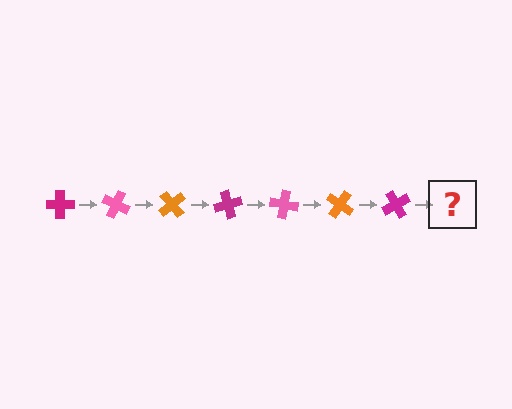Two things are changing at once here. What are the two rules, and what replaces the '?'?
The two rules are that it rotates 25 degrees each step and the color cycles through magenta, pink, and orange. The '?' should be a pink cross, rotated 175 degrees from the start.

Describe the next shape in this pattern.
It should be a pink cross, rotated 175 degrees from the start.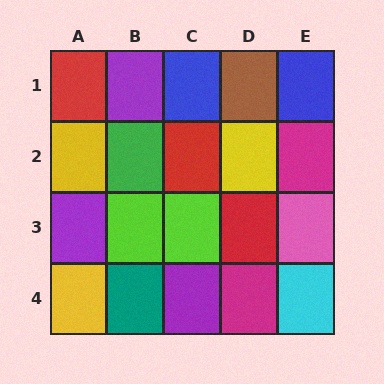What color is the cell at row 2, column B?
Green.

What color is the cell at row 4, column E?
Cyan.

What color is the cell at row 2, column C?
Red.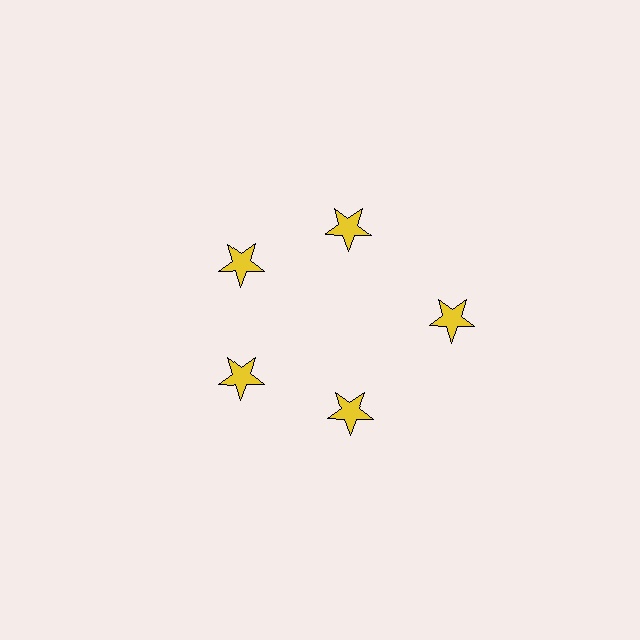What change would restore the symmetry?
The symmetry would be restored by moving it inward, back onto the ring so that all 5 stars sit at equal angles and equal distance from the center.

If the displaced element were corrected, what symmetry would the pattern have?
It would have 5-fold rotational symmetry — the pattern would map onto itself every 72 degrees.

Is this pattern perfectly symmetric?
No. The 5 yellow stars are arranged in a ring, but one element near the 3 o'clock position is pushed outward from the center, breaking the 5-fold rotational symmetry.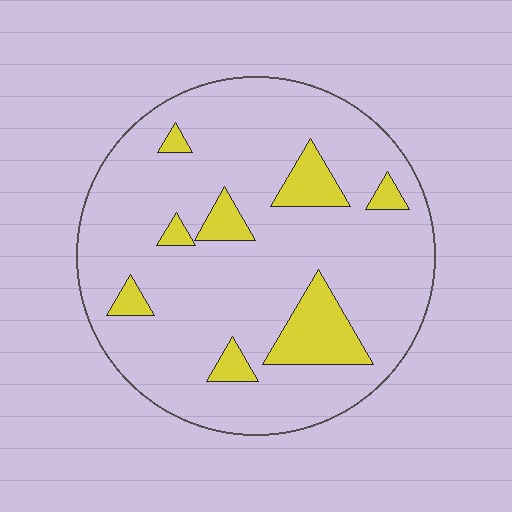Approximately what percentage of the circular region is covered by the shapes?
Approximately 15%.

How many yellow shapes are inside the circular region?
8.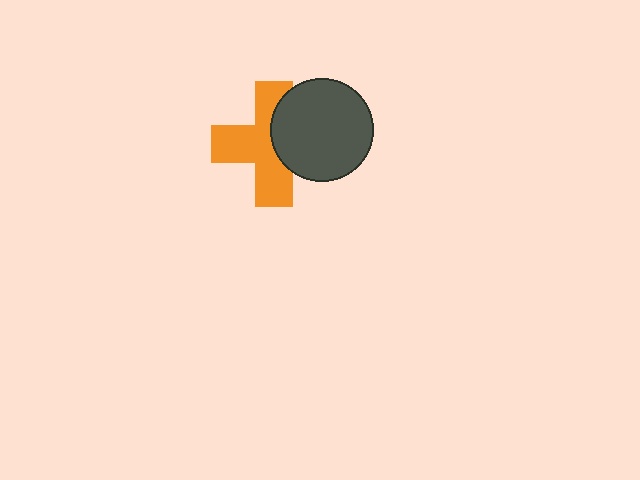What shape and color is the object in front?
The object in front is a dark gray circle.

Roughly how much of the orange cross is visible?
About half of it is visible (roughly 62%).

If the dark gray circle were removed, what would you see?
You would see the complete orange cross.